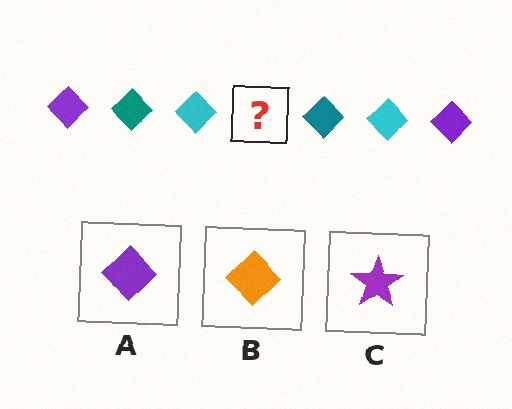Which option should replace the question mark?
Option A.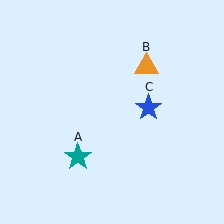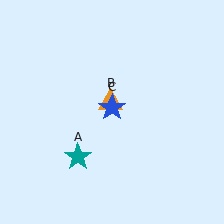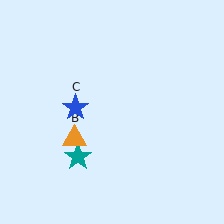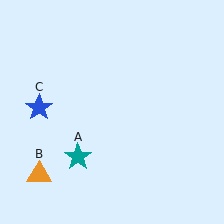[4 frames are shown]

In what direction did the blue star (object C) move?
The blue star (object C) moved left.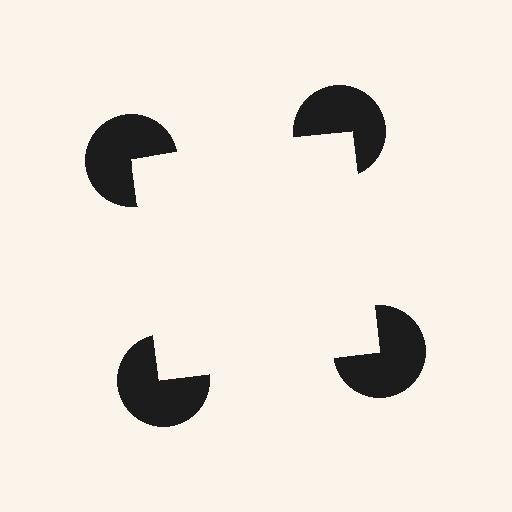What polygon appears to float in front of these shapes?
An illusory square — its edges are inferred from the aligned wedge cuts in the pac-man discs, not physically drawn.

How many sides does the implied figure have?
4 sides.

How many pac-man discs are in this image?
There are 4 — one at each vertex of the illusory square.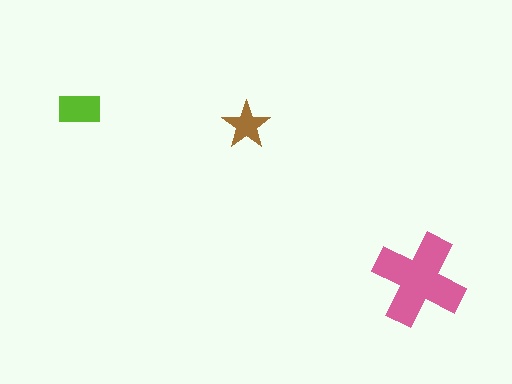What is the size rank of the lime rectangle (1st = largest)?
2nd.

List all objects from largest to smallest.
The pink cross, the lime rectangle, the brown star.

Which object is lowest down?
The pink cross is bottommost.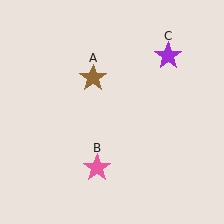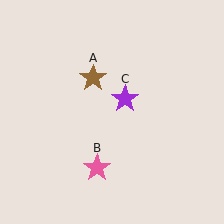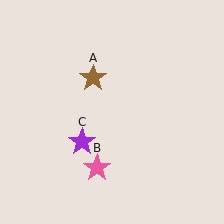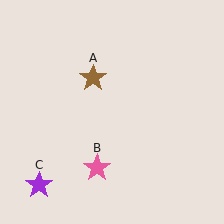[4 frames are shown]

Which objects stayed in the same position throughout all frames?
Brown star (object A) and pink star (object B) remained stationary.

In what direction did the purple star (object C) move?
The purple star (object C) moved down and to the left.